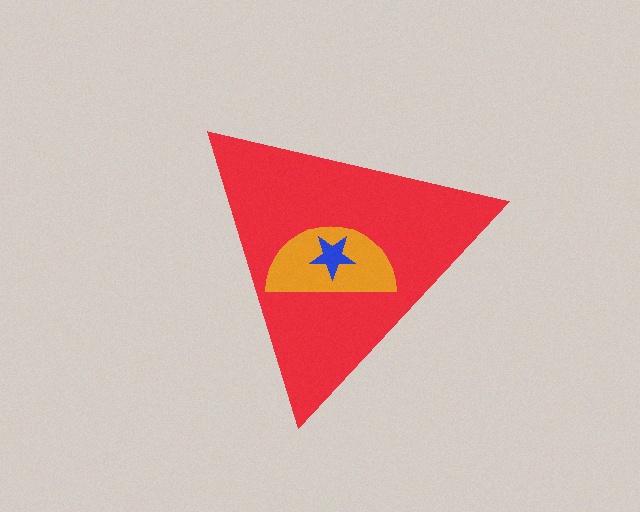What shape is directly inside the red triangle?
The orange semicircle.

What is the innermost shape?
The blue star.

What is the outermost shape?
The red triangle.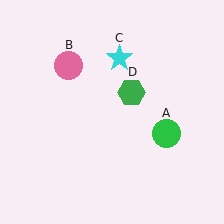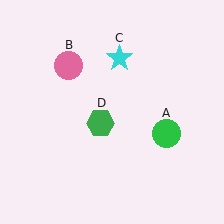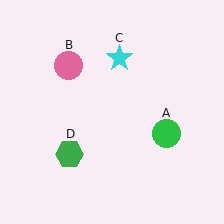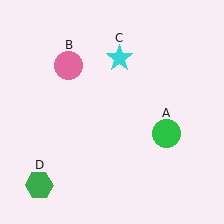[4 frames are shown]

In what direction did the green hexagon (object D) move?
The green hexagon (object D) moved down and to the left.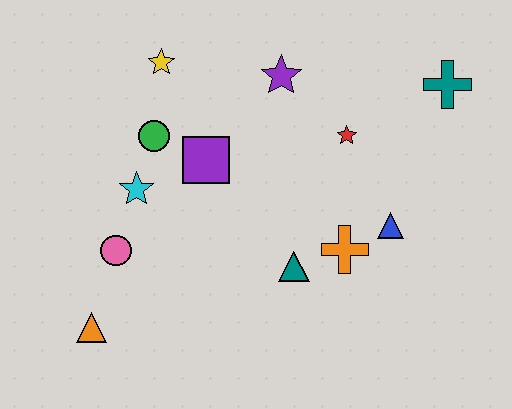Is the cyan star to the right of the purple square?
No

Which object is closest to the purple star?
The red star is closest to the purple star.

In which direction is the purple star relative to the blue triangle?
The purple star is above the blue triangle.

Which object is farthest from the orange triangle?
The teal cross is farthest from the orange triangle.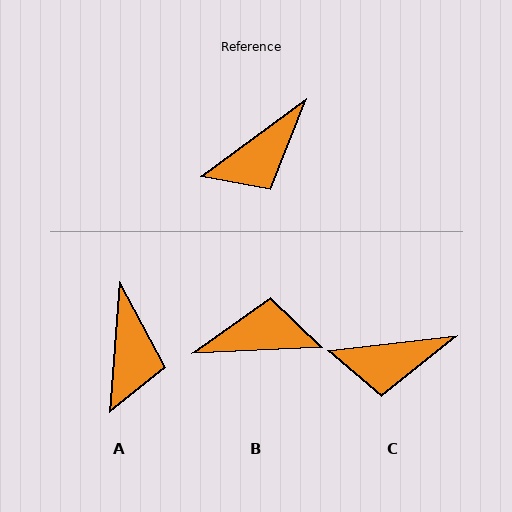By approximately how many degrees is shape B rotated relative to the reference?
Approximately 147 degrees counter-clockwise.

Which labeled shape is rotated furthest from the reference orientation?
B, about 147 degrees away.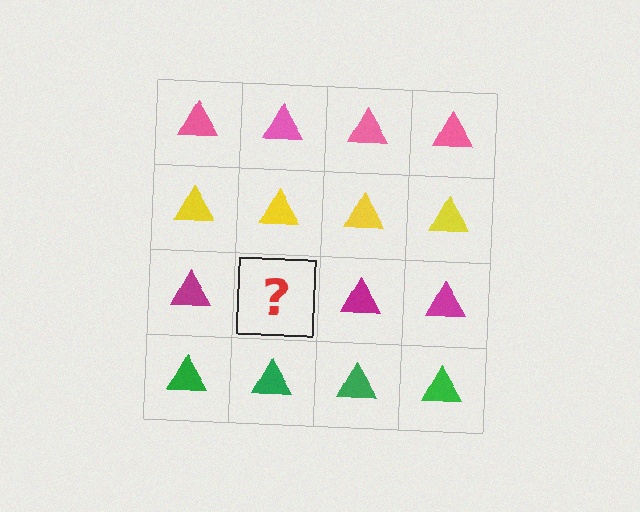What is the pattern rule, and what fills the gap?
The rule is that each row has a consistent color. The gap should be filled with a magenta triangle.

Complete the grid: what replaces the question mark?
The question mark should be replaced with a magenta triangle.